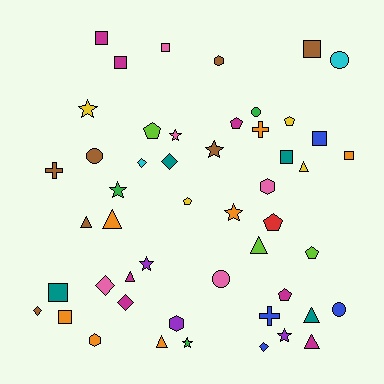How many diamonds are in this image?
There are 6 diamonds.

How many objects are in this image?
There are 50 objects.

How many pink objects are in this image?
There are 5 pink objects.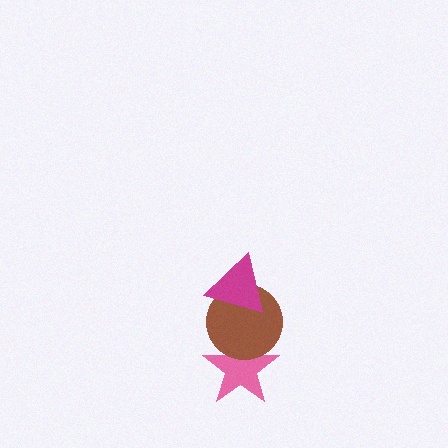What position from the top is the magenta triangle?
The magenta triangle is 1st from the top.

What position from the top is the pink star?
The pink star is 3rd from the top.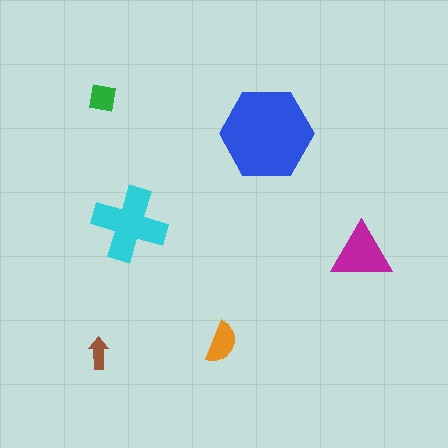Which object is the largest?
The blue hexagon.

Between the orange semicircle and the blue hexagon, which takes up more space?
The blue hexagon.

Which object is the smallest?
The brown arrow.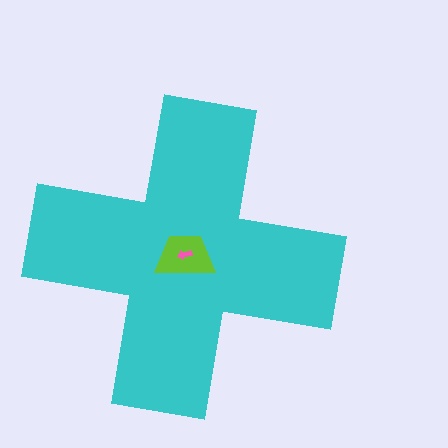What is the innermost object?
The pink arrow.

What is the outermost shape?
The cyan cross.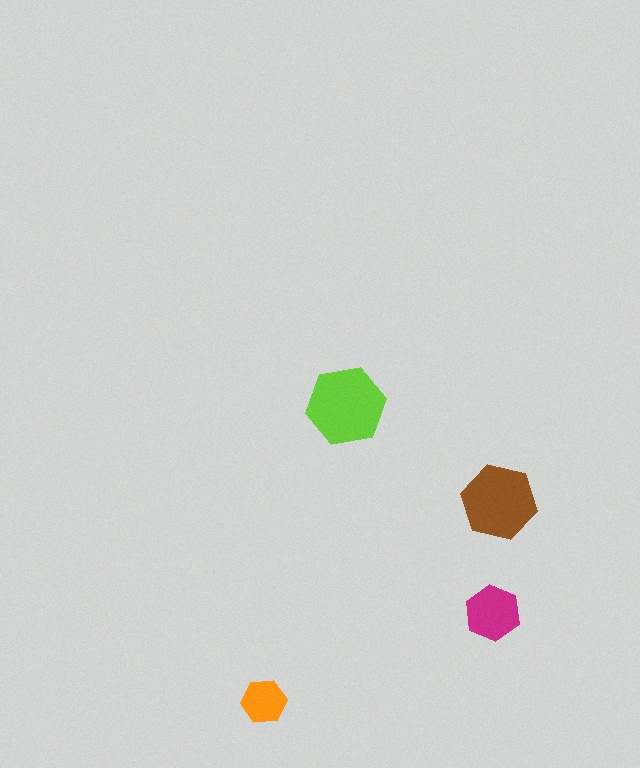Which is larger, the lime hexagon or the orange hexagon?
The lime one.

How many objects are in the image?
There are 4 objects in the image.